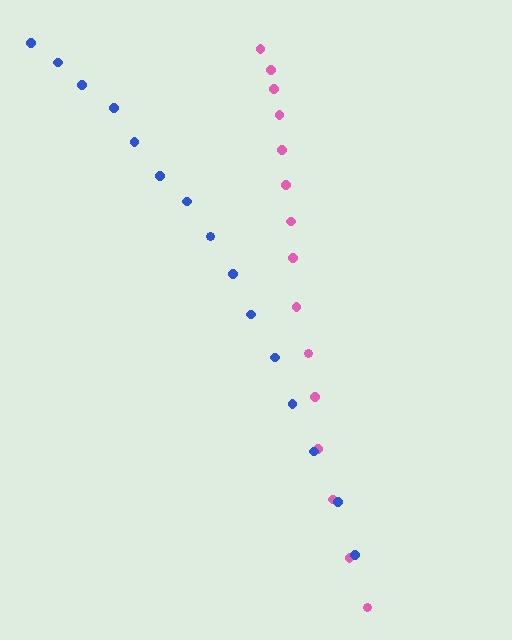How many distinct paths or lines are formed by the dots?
There are 2 distinct paths.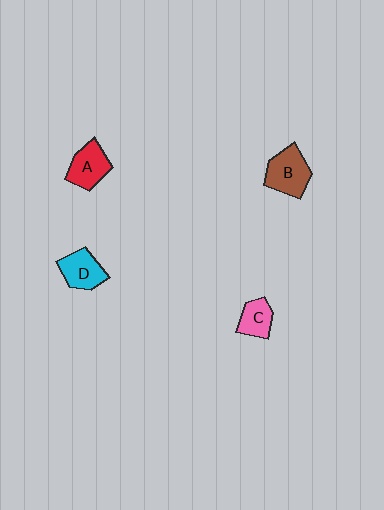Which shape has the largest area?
Shape B (brown).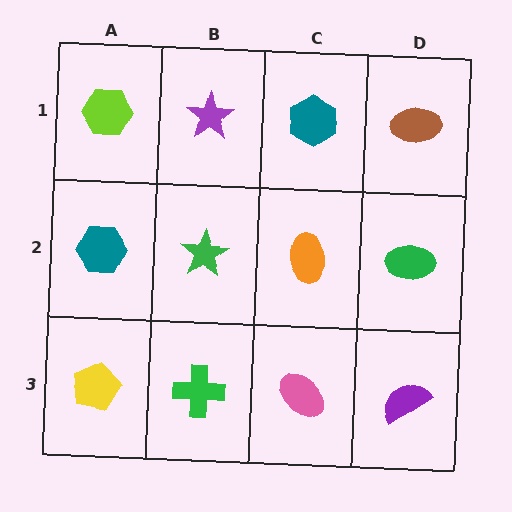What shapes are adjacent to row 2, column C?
A teal hexagon (row 1, column C), a pink ellipse (row 3, column C), a green star (row 2, column B), a green ellipse (row 2, column D).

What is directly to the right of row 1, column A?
A purple star.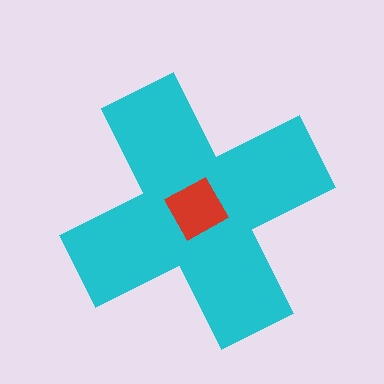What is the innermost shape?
The red square.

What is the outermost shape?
The cyan cross.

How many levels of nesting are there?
2.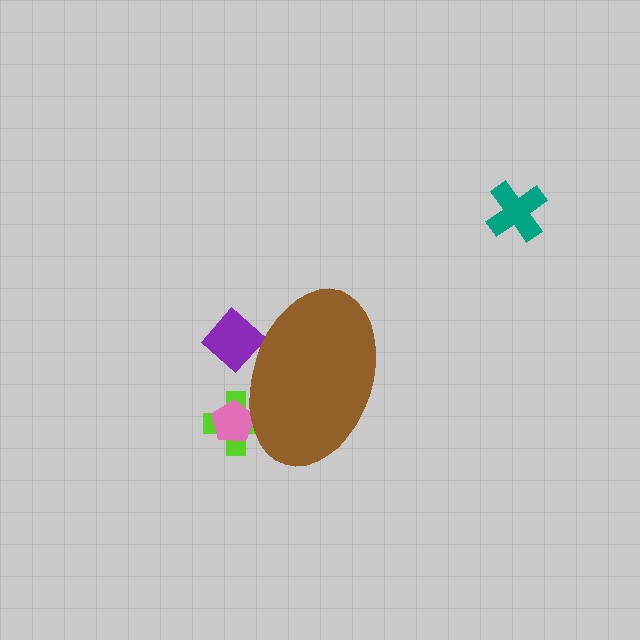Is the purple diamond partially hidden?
Yes, the purple diamond is partially hidden behind the brown ellipse.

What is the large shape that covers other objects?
A brown ellipse.